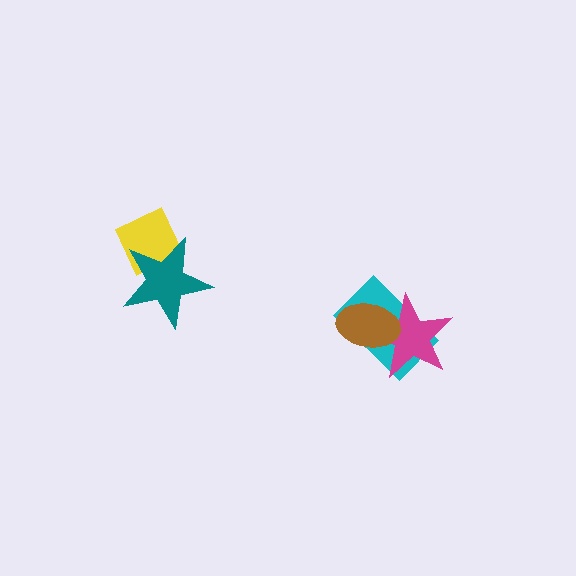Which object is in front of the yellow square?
The teal star is in front of the yellow square.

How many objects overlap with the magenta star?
2 objects overlap with the magenta star.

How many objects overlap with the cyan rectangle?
2 objects overlap with the cyan rectangle.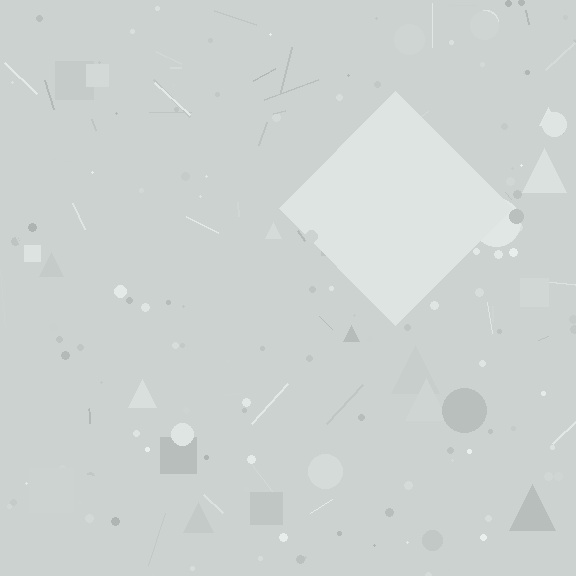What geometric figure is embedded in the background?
A diamond is embedded in the background.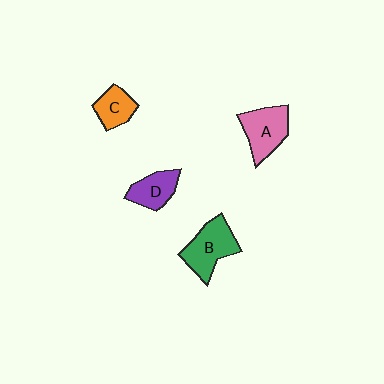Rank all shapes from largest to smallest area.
From largest to smallest: B (green), A (pink), D (purple), C (orange).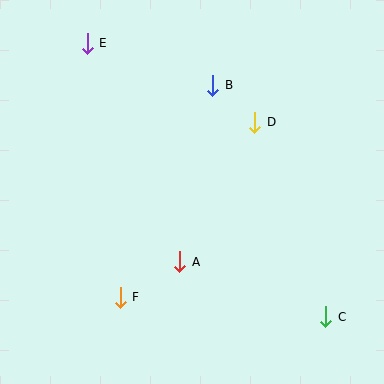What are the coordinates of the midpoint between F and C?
The midpoint between F and C is at (223, 307).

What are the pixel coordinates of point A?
Point A is at (180, 262).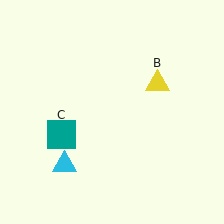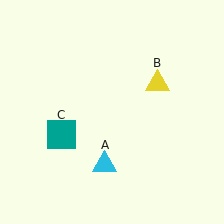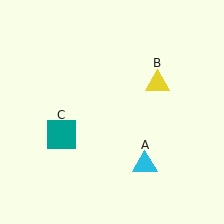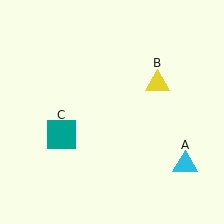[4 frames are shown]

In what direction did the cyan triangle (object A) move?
The cyan triangle (object A) moved right.